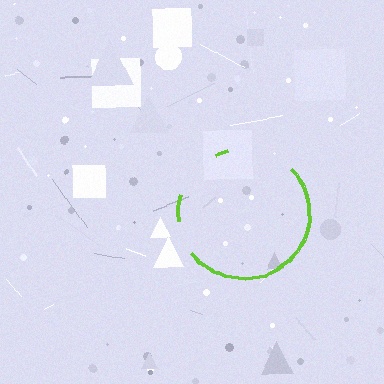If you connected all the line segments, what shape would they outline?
They would outline a circle.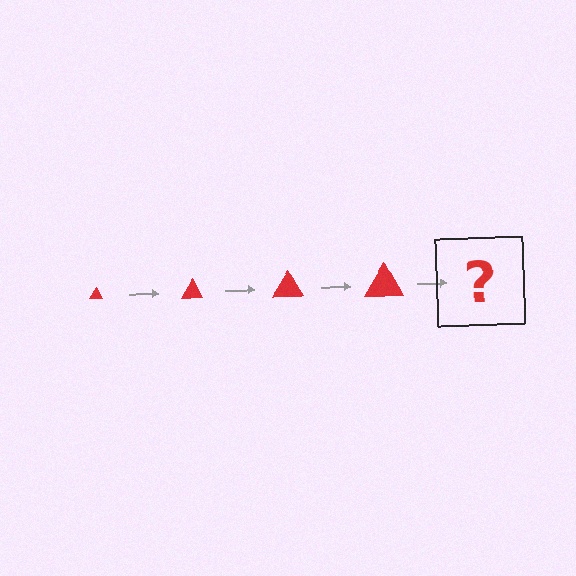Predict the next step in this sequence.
The next step is a red triangle, larger than the previous one.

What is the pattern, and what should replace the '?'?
The pattern is that the triangle gets progressively larger each step. The '?' should be a red triangle, larger than the previous one.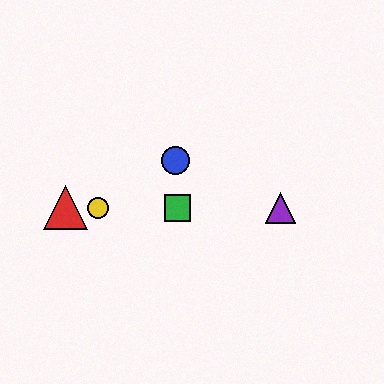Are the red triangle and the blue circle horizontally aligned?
No, the red triangle is at y≈208 and the blue circle is at y≈160.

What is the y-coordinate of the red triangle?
The red triangle is at y≈208.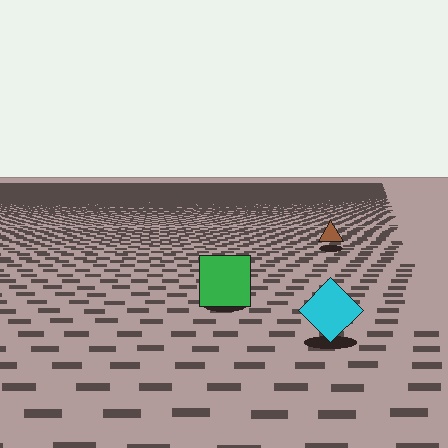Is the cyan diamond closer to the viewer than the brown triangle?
Yes. The cyan diamond is closer — you can tell from the texture gradient: the ground texture is coarser near it.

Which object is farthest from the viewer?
The brown triangle is farthest from the viewer. It appears smaller and the ground texture around it is denser.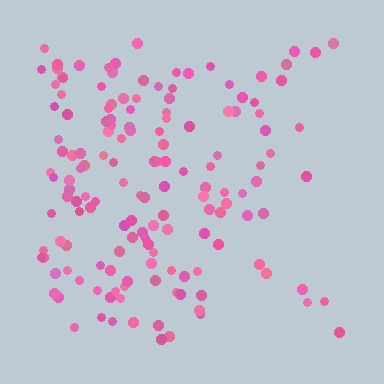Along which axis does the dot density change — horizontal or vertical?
Horizontal.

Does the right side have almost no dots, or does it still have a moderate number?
Still a moderate number, just noticeably fewer than the left.